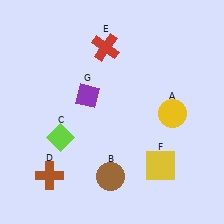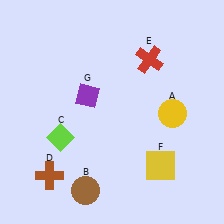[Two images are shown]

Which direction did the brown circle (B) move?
The brown circle (B) moved left.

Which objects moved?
The objects that moved are: the brown circle (B), the red cross (E).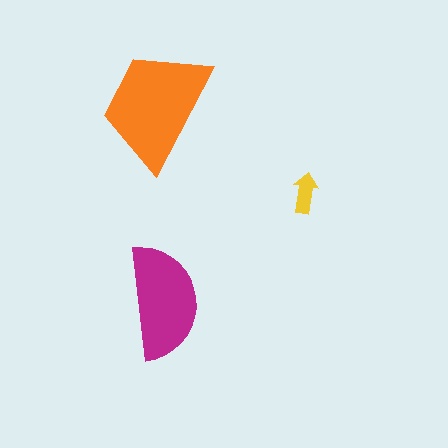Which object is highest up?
The orange trapezoid is topmost.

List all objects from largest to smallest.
The orange trapezoid, the magenta semicircle, the yellow arrow.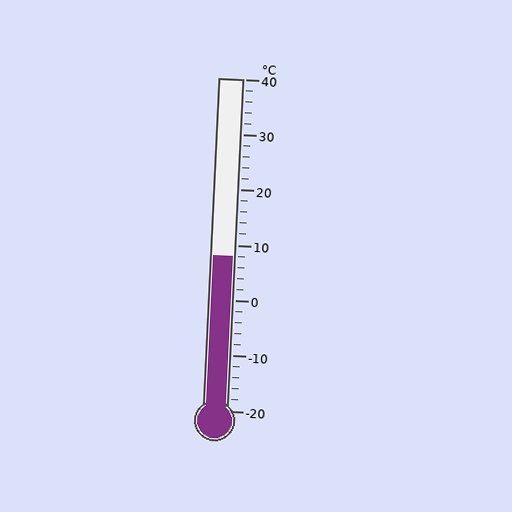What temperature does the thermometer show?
The thermometer shows approximately 8°C.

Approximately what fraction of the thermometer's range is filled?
The thermometer is filled to approximately 45% of its range.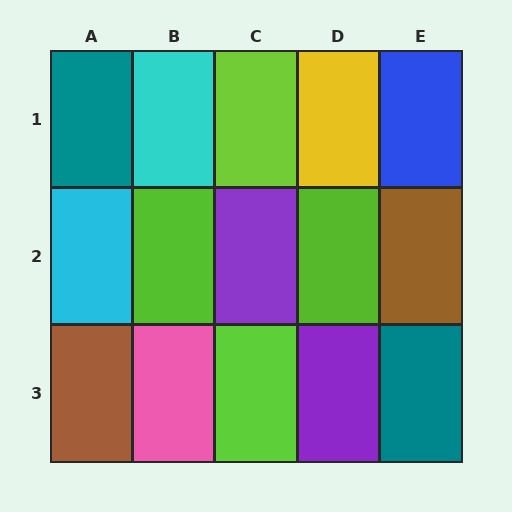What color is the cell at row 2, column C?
Purple.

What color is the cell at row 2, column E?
Brown.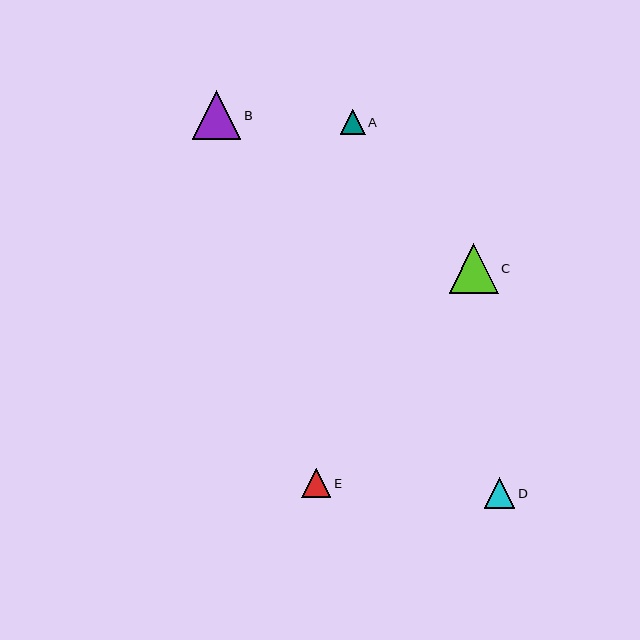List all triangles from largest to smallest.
From largest to smallest: C, B, D, E, A.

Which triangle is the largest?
Triangle C is the largest with a size of approximately 49 pixels.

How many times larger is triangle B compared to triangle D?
Triangle B is approximately 1.6 times the size of triangle D.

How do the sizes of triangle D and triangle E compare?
Triangle D and triangle E are approximately the same size.